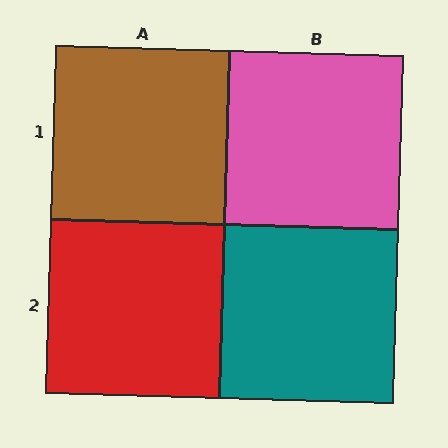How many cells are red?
1 cell is red.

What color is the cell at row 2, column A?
Red.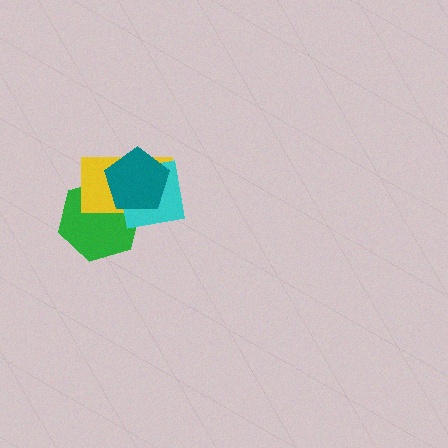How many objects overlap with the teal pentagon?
3 objects overlap with the teal pentagon.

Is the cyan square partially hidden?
Yes, it is partially covered by another shape.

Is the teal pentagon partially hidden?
No, no other shape covers it.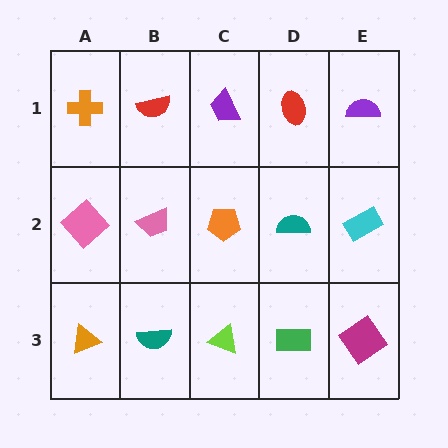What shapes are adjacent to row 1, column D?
A teal semicircle (row 2, column D), a purple trapezoid (row 1, column C), a purple semicircle (row 1, column E).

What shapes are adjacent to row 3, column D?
A teal semicircle (row 2, column D), a lime triangle (row 3, column C), a magenta diamond (row 3, column E).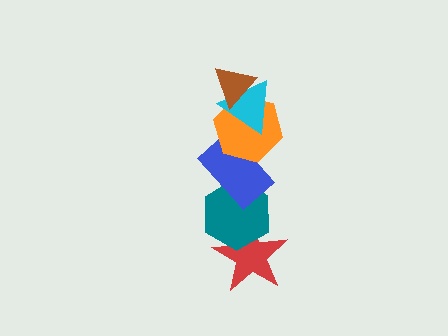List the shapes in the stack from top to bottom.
From top to bottom: the brown triangle, the cyan triangle, the orange hexagon, the blue rectangle, the teal hexagon, the red star.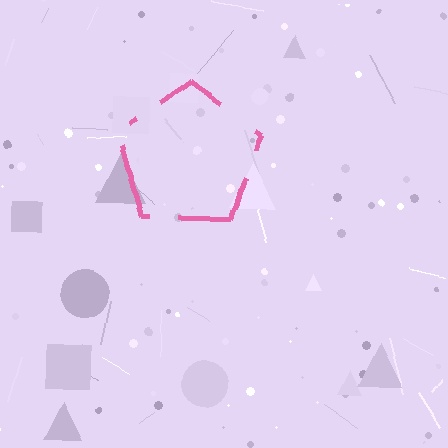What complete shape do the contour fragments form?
The contour fragments form a pentagon.